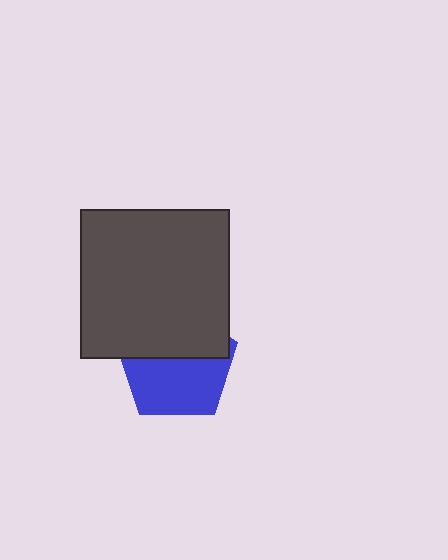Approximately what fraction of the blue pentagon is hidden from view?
Roughly 46% of the blue pentagon is hidden behind the dark gray square.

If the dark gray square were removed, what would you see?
You would see the complete blue pentagon.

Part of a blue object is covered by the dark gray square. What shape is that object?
It is a pentagon.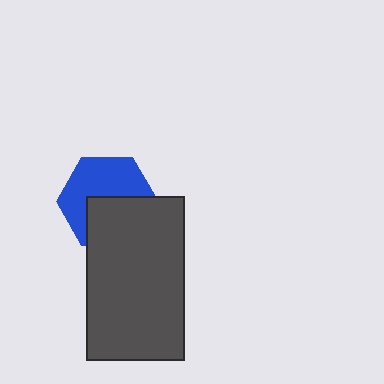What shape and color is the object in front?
The object in front is a dark gray rectangle.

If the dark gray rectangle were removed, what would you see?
You would see the complete blue hexagon.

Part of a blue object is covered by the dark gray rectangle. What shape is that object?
It is a hexagon.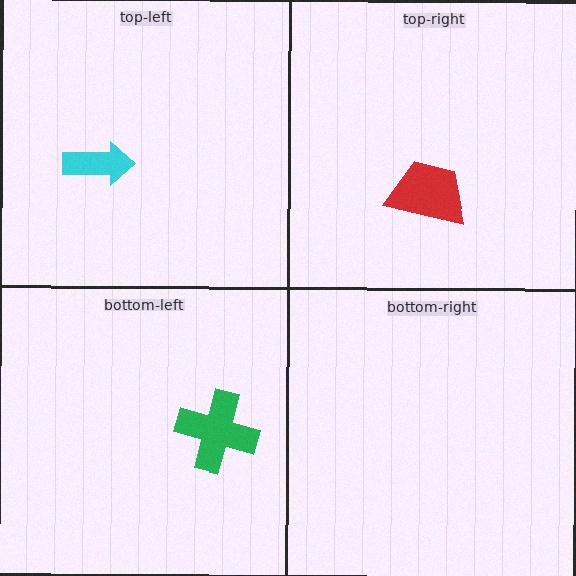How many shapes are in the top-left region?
1.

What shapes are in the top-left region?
The cyan arrow.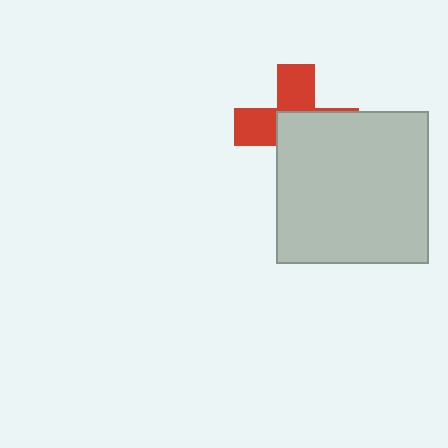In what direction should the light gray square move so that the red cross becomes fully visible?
The light gray square should move toward the lower-right. That is the shortest direction to clear the overlap and leave the red cross fully visible.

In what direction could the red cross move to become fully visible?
The red cross could move toward the upper-left. That would shift it out from behind the light gray square entirely.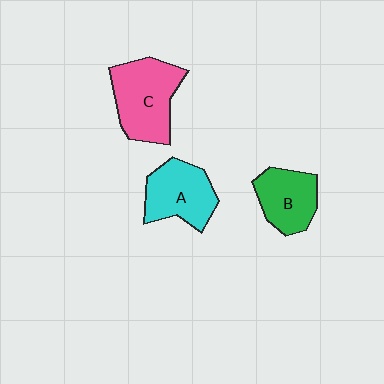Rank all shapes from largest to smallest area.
From largest to smallest: C (pink), A (cyan), B (green).